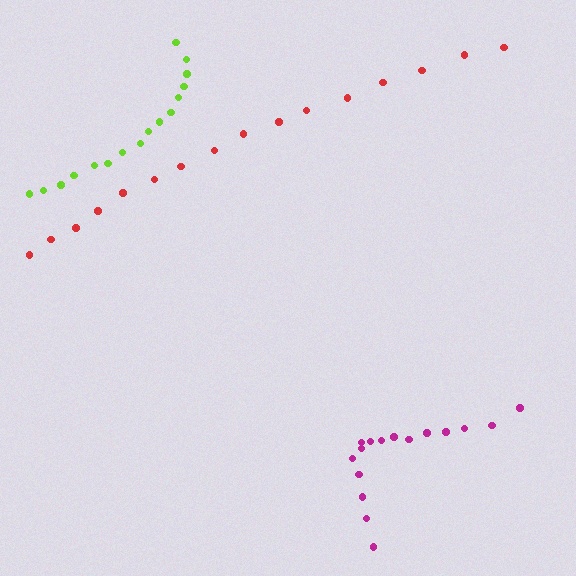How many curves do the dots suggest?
There are 3 distinct paths.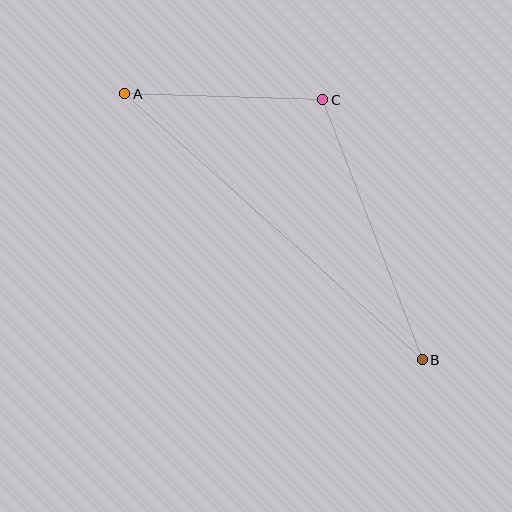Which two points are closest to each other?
Points A and C are closest to each other.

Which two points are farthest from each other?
Points A and B are farthest from each other.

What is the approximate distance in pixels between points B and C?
The distance between B and C is approximately 278 pixels.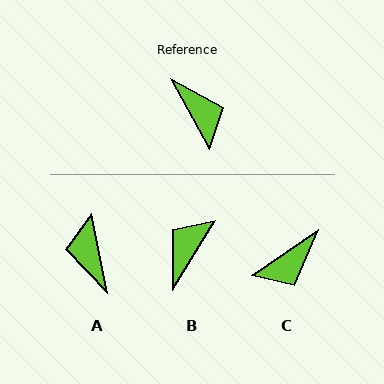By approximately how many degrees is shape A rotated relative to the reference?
Approximately 162 degrees counter-clockwise.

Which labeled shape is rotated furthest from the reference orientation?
A, about 162 degrees away.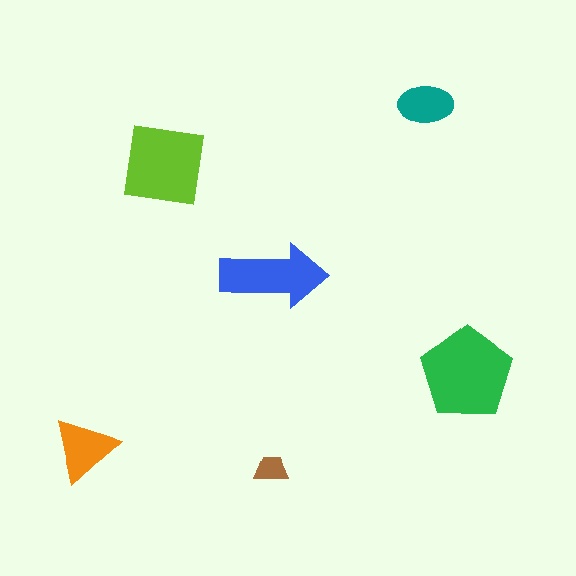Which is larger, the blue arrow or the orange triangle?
The blue arrow.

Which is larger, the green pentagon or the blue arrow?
The green pentagon.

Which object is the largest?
The green pentagon.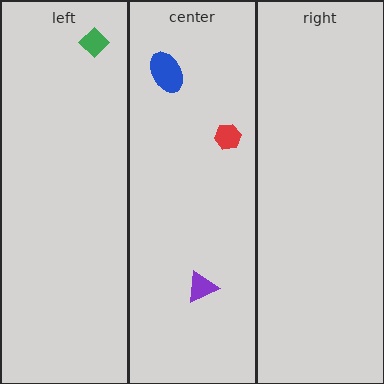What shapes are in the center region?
The blue ellipse, the purple triangle, the red hexagon.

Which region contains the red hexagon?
The center region.